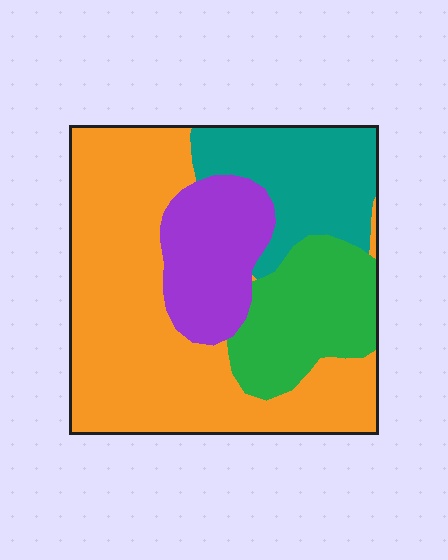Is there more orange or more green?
Orange.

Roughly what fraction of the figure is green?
Green covers roughly 20% of the figure.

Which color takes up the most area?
Orange, at roughly 50%.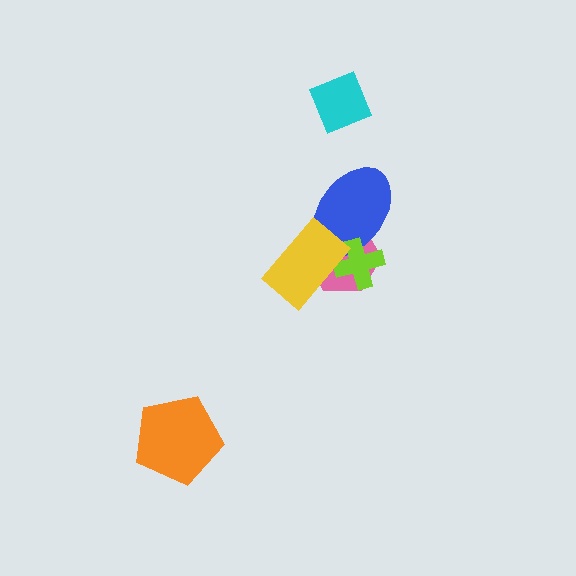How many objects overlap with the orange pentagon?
0 objects overlap with the orange pentagon.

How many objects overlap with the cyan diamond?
0 objects overlap with the cyan diamond.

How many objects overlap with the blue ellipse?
3 objects overlap with the blue ellipse.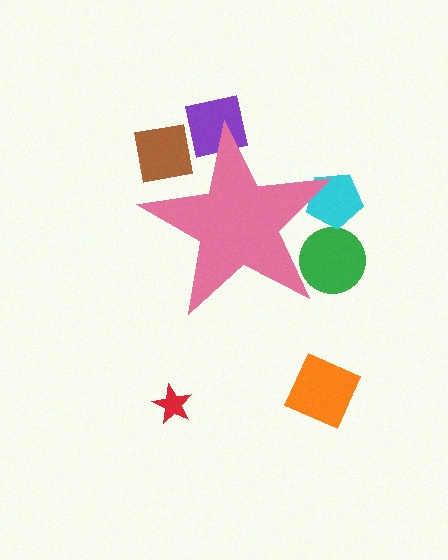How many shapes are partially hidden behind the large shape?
4 shapes are partially hidden.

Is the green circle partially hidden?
Yes, the green circle is partially hidden behind the pink star.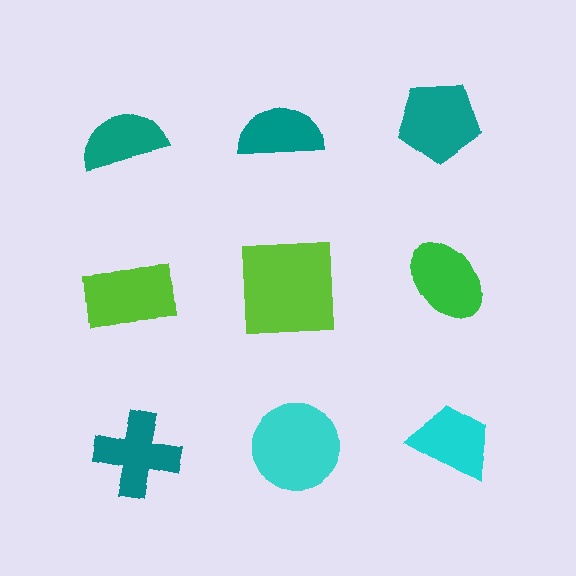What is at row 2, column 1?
A lime rectangle.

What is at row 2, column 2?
A lime square.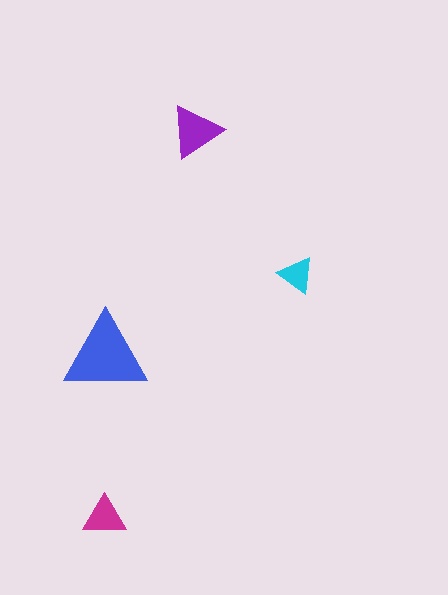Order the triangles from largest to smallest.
the blue one, the purple one, the magenta one, the cyan one.